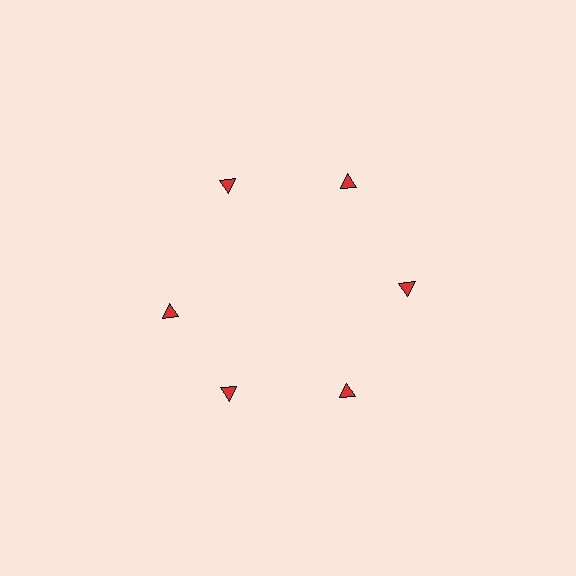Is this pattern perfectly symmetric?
No. The 6 red triangles are arranged in a ring, but one element near the 9 o'clock position is rotated out of alignment along the ring, breaking the 6-fold rotational symmetry.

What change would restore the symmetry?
The symmetry would be restored by rotating it back into even spacing with its neighbors so that all 6 triangles sit at equal angles and equal distance from the center.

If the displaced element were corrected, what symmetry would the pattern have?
It would have 6-fold rotational symmetry — the pattern would map onto itself every 60 degrees.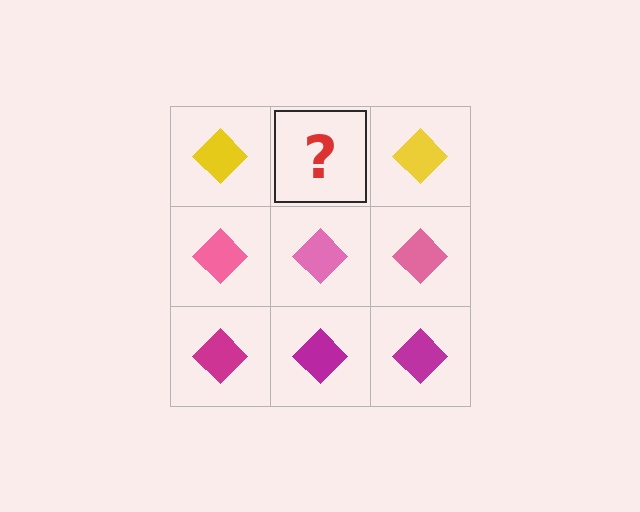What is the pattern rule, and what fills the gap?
The rule is that each row has a consistent color. The gap should be filled with a yellow diamond.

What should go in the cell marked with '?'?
The missing cell should contain a yellow diamond.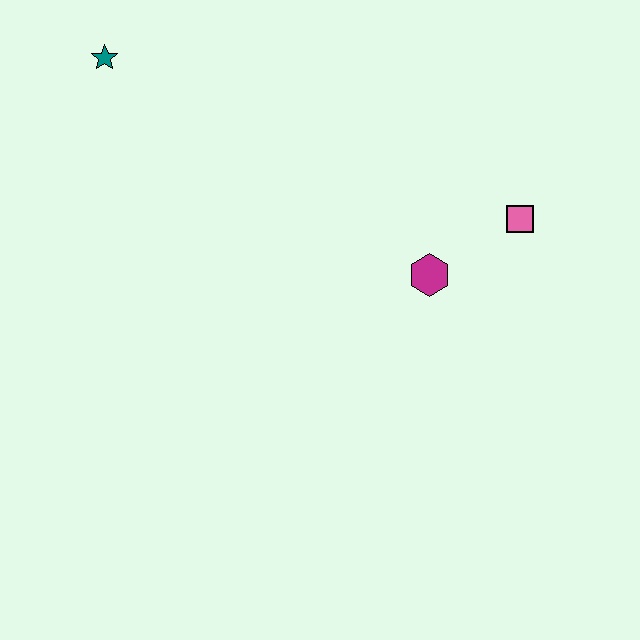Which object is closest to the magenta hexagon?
The pink square is closest to the magenta hexagon.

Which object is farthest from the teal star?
The pink square is farthest from the teal star.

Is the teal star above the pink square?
Yes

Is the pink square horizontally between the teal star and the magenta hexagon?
No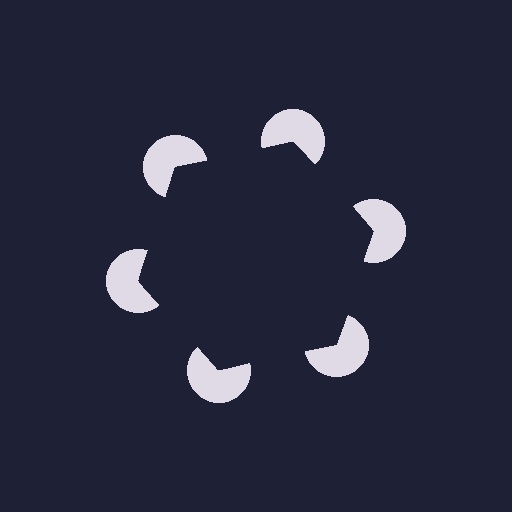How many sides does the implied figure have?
6 sides.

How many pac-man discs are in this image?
There are 6 — one at each vertex of the illusory hexagon.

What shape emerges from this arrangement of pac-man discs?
An illusory hexagon — its edges are inferred from the aligned wedge cuts in the pac-man discs, not physically drawn.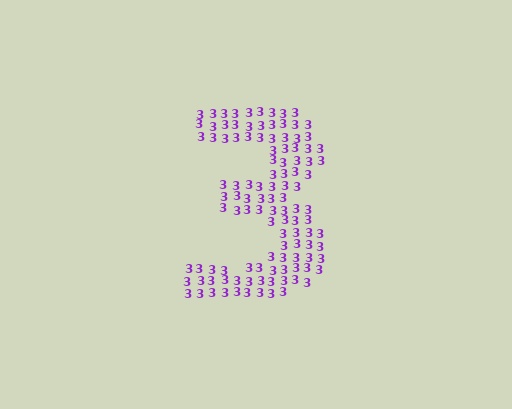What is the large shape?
The large shape is the digit 3.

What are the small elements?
The small elements are digit 3's.